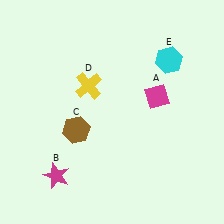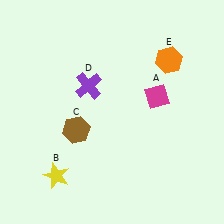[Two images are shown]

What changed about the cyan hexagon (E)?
In Image 1, E is cyan. In Image 2, it changed to orange.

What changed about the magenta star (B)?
In Image 1, B is magenta. In Image 2, it changed to yellow.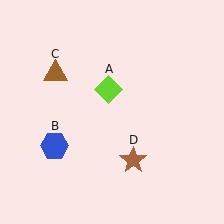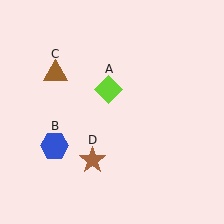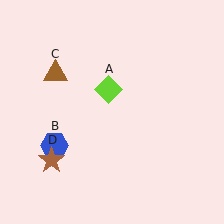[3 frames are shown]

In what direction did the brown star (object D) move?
The brown star (object D) moved left.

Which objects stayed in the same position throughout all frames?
Lime diamond (object A) and blue hexagon (object B) and brown triangle (object C) remained stationary.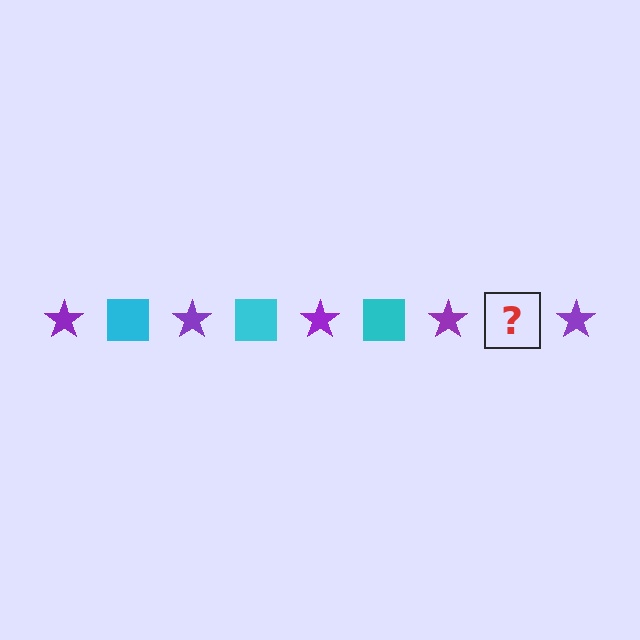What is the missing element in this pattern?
The missing element is a cyan square.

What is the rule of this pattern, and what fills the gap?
The rule is that the pattern alternates between purple star and cyan square. The gap should be filled with a cyan square.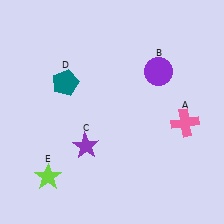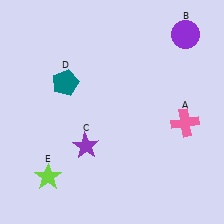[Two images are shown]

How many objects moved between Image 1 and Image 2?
1 object moved between the two images.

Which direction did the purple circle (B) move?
The purple circle (B) moved up.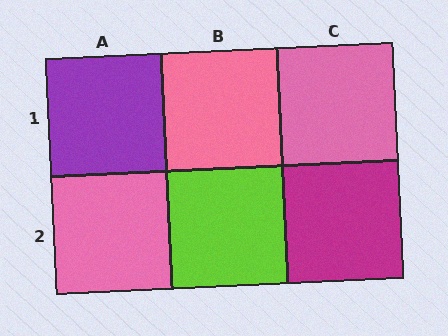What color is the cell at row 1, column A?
Purple.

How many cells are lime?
1 cell is lime.